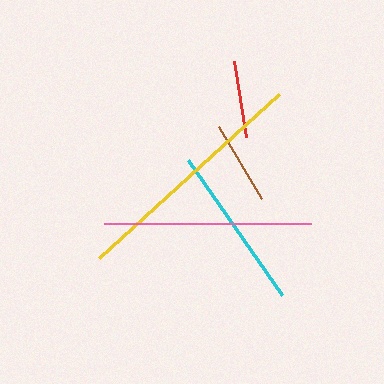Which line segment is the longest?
The yellow line is the longest at approximately 244 pixels.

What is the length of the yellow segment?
The yellow segment is approximately 244 pixels long.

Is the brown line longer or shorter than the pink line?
The pink line is longer than the brown line.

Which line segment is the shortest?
The red line is the shortest at approximately 77 pixels.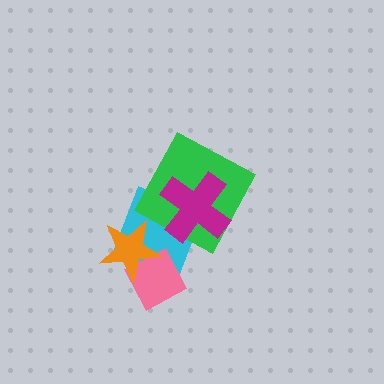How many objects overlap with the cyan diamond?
4 objects overlap with the cyan diamond.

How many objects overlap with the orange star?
2 objects overlap with the orange star.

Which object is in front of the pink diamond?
The orange star is in front of the pink diamond.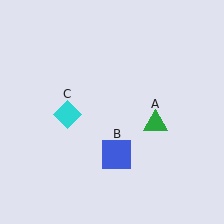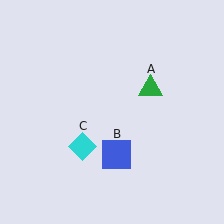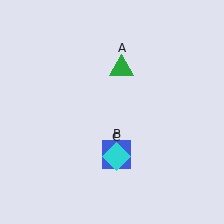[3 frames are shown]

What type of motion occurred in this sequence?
The green triangle (object A), cyan diamond (object C) rotated counterclockwise around the center of the scene.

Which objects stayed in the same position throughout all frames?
Blue square (object B) remained stationary.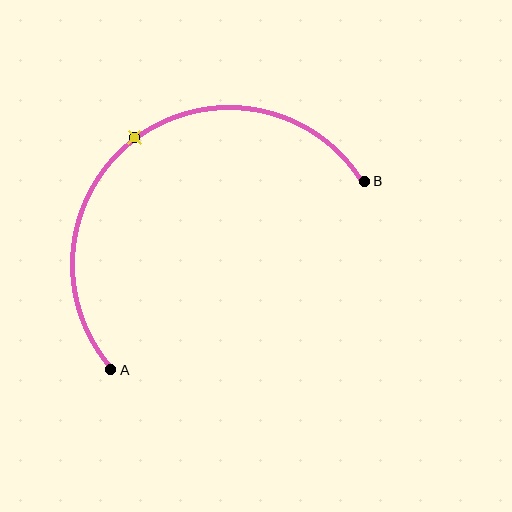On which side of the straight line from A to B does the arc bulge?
The arc bulges above and to the left of the straight line connecting A and B.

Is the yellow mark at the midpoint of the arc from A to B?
Yes. The yellow mark lies on the arc at equal arc-length from both A and B — it is the arc midpoint.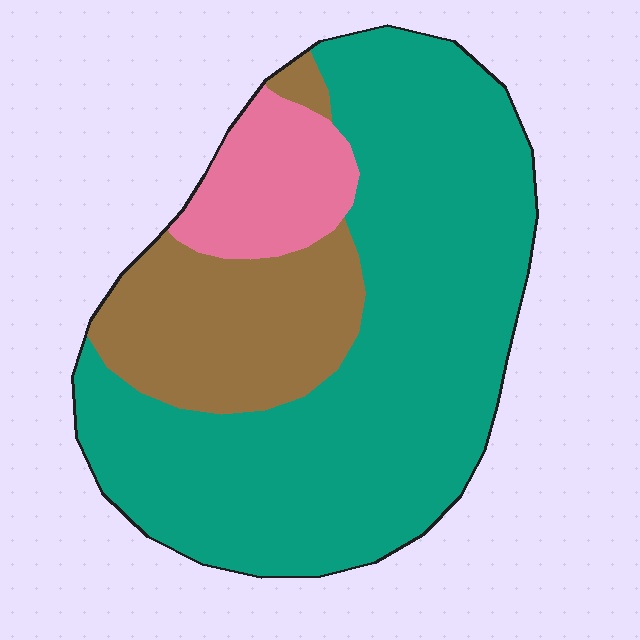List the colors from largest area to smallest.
From largest to smallest: teal, brown, pink.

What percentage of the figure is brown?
Brown covers 22% of the figure.